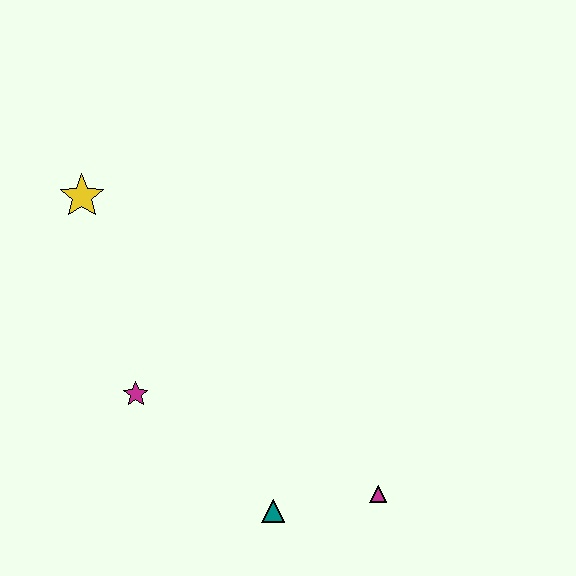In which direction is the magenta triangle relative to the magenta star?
The magenta triangle is to the right of the magenta star.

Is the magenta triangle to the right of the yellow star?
Yes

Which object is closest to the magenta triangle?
The teal triangle is closest to the magenta triangle.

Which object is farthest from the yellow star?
The magenta triangle is farthest from the yellow star.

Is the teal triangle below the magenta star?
Yes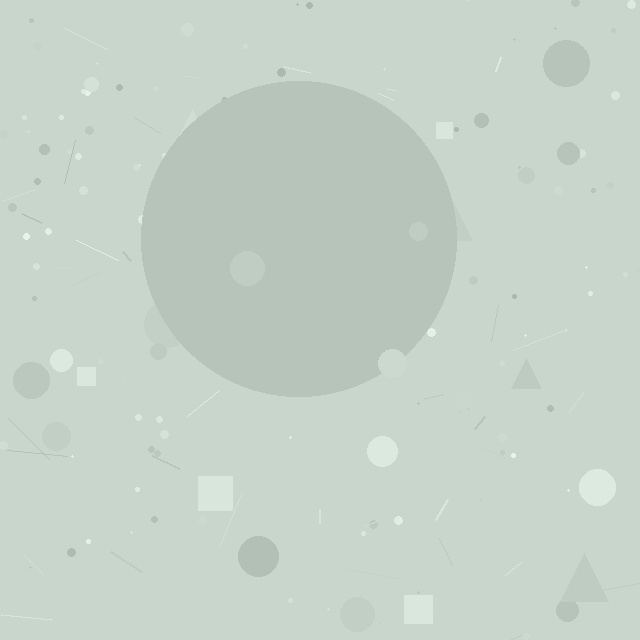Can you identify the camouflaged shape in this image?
The camouflaged shape is a circle.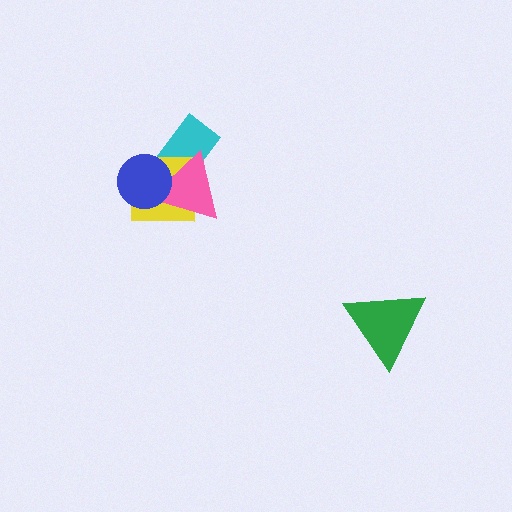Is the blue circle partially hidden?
No, no other shape covers it.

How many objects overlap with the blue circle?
3 objects overlap with the blue circle.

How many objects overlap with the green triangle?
0 objects overlap with the green triangle.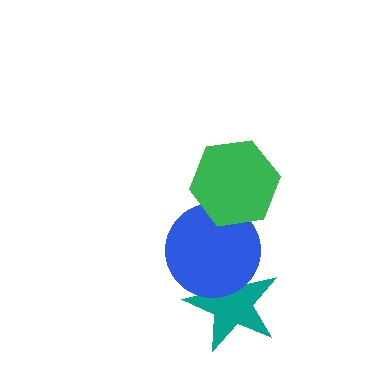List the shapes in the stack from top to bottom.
From top to bottom: the green hexagon, the blue circle, the teal star.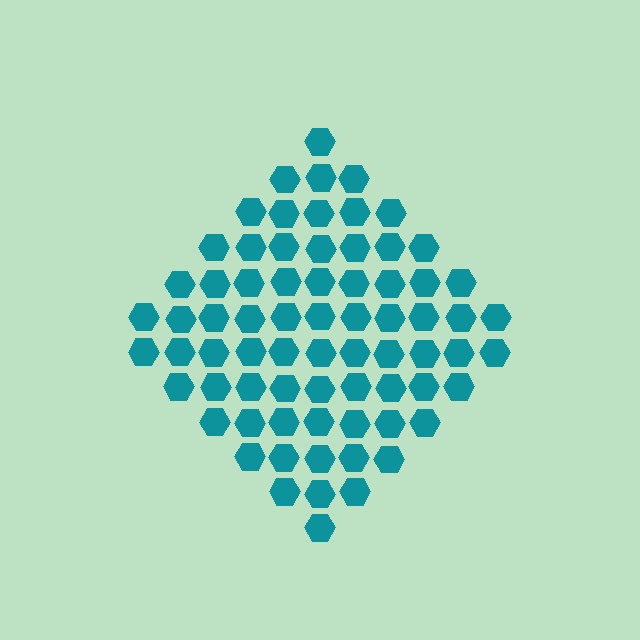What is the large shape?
The large shape is a diamond.